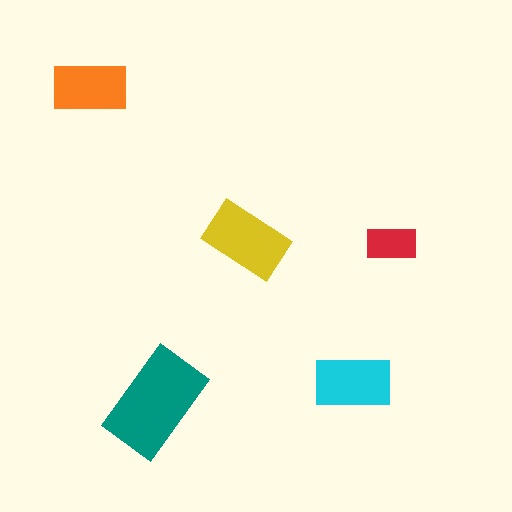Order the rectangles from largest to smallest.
the teal one, the yellow one, the cyan one, the orange one, the red one.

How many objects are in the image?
There are 5 objects in the image.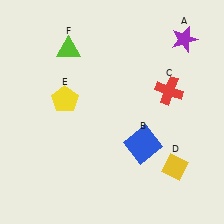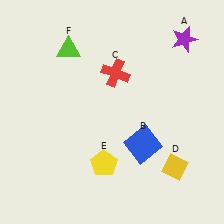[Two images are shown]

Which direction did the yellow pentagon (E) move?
The yellow pentagon (E) moved down.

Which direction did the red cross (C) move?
The red cross (C) moved left.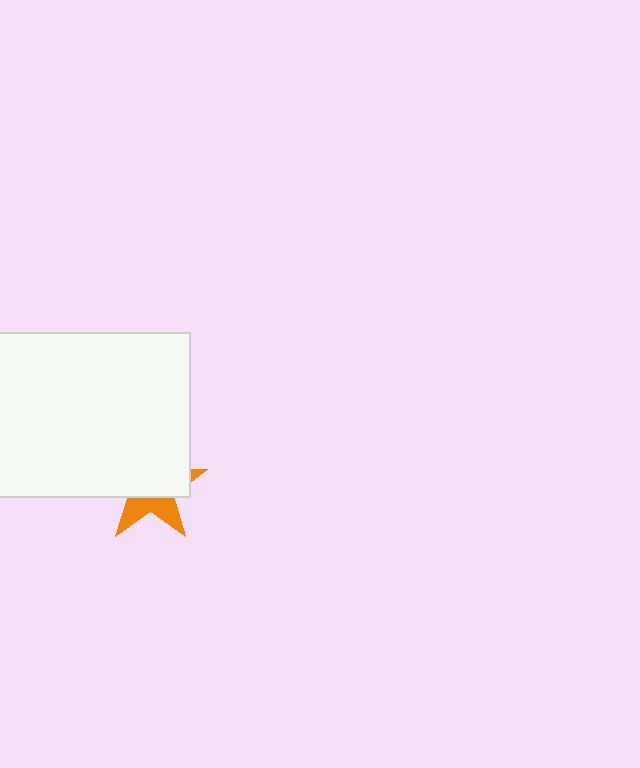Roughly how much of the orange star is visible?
A small part of it is visible (roughly 37%).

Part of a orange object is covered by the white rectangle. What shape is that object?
It is a star.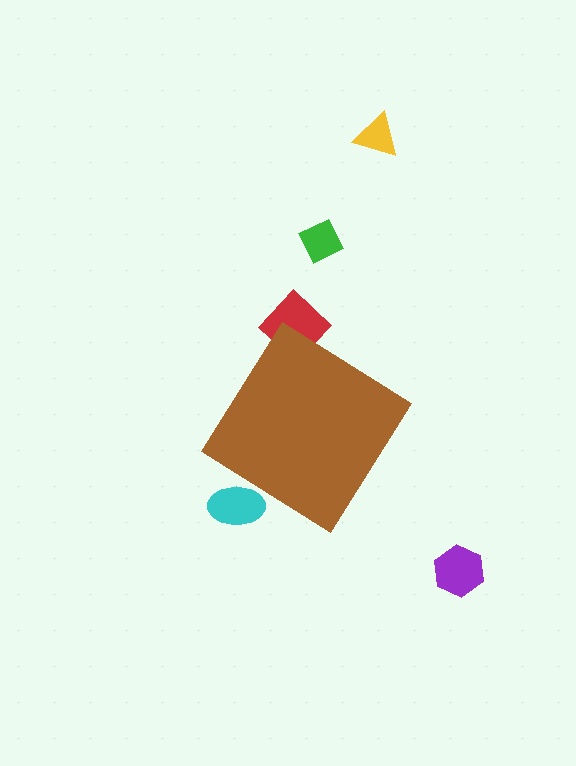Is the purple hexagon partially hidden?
No, the purple hexagon is fully visible.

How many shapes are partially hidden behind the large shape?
2 shapes are partially hidden.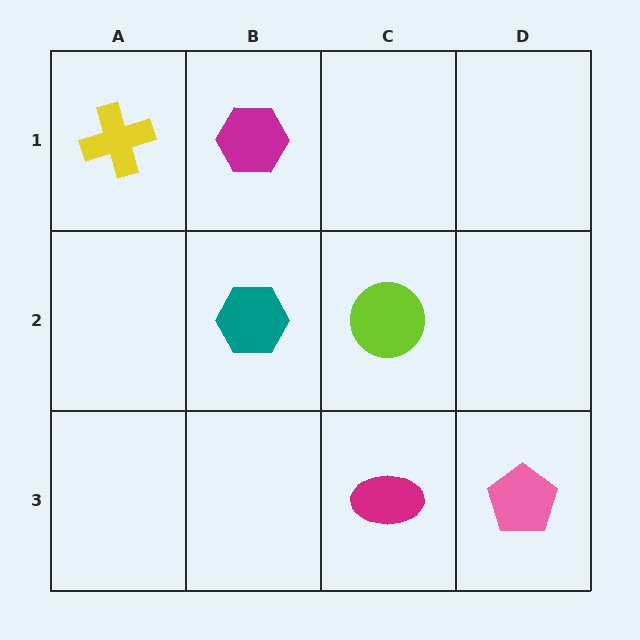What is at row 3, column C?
A magenta ellipse.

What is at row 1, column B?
A magenta hexagon.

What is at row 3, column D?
A pink pentagon.